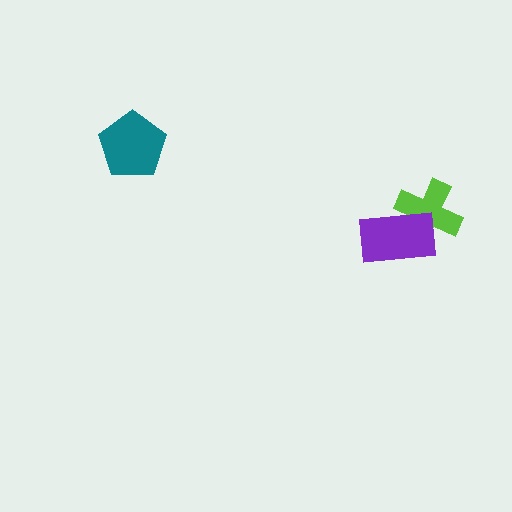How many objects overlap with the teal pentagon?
0 objects overlap with the teal pentagon.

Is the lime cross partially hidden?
Yes, it is partially covered by another shape.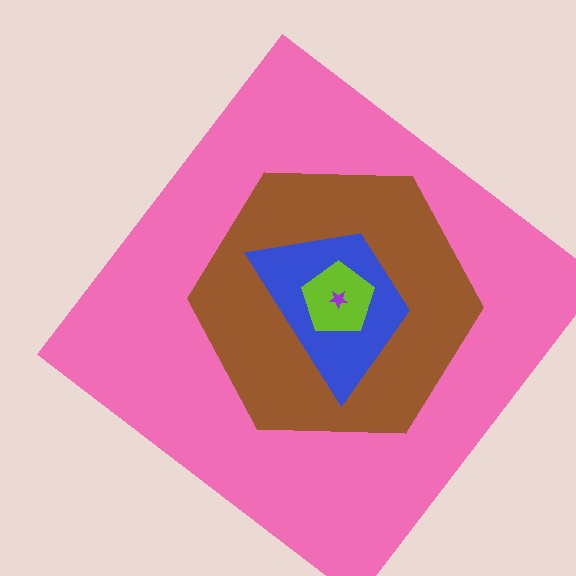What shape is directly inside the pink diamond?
The brown hexagon.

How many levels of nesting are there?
5.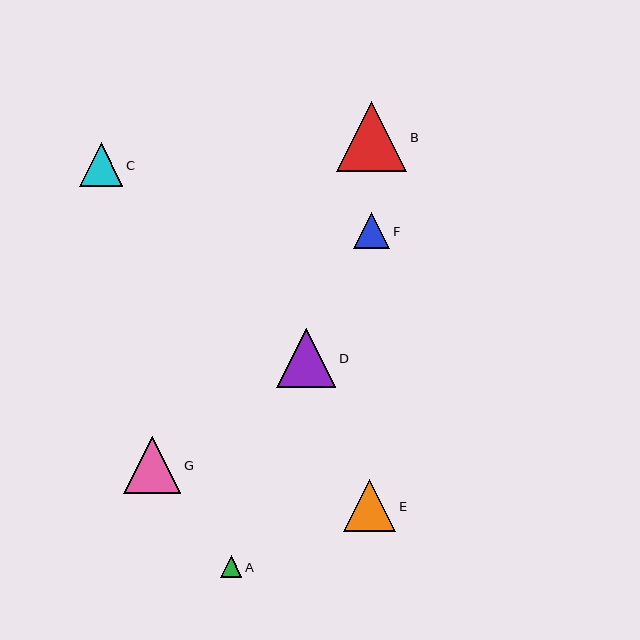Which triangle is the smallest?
Triangle A is the smallest with a size of approximately 22 pixels.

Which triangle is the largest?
Triangle B is the largest with a size of approximately 70 pixels.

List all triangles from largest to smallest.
From largest to smallest: B, D, G, E, C, F, A.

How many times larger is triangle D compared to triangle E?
Triangle D is approximately 1.1 times the size of triangle E.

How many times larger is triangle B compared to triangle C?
Triangle B is approximately 1.6 times the size of triangle C.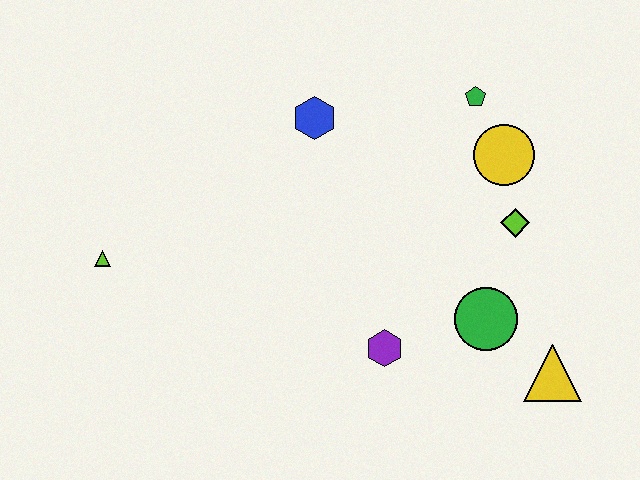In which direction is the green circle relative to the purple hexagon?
The green circle is to the right of the purple hexagon.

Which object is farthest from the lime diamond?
The lime triangle is farthest from the lime diamond.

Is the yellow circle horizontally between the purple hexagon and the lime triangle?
No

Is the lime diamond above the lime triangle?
Yes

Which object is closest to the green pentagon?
The yellow circle is closest to the green pentagon.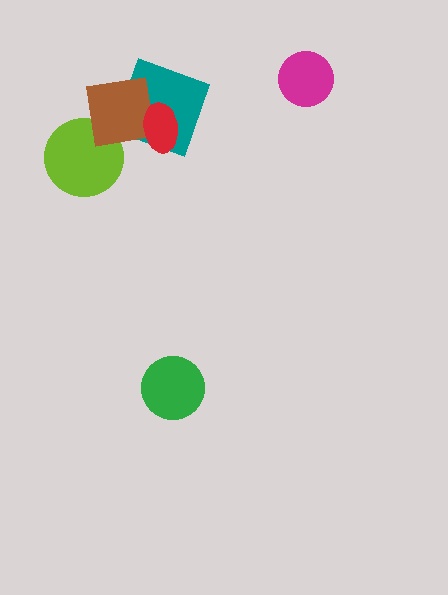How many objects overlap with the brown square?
3 objects overlap with the brown square.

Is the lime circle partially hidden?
Yes, it is partially covered by another shape.